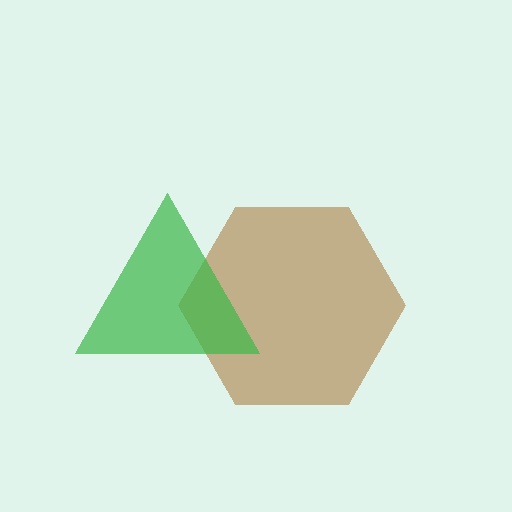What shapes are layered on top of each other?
The layered shapes are: a brown hexagon, a green triangle.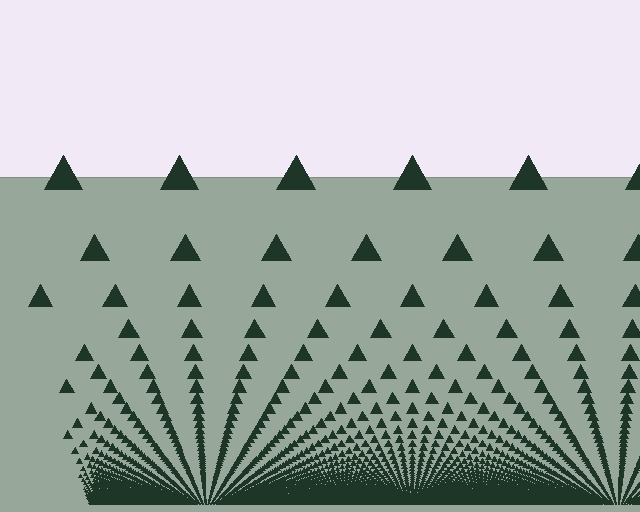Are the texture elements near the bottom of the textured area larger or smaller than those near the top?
Smaller. The gradient is inverted — elements near the bottom are smaller and denser.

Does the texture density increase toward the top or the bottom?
Density increases toward the bottom.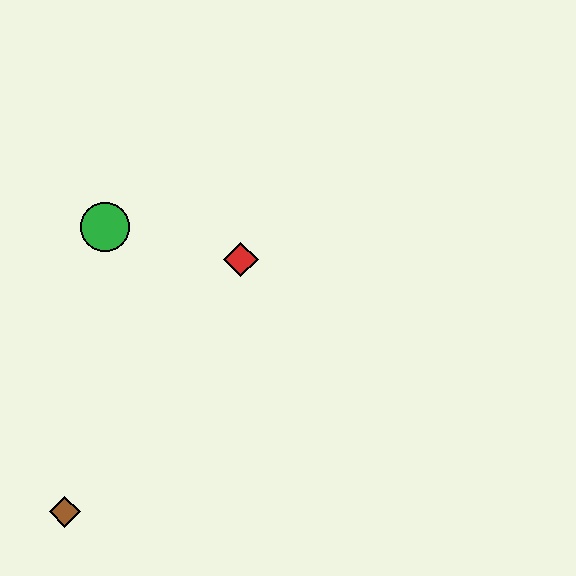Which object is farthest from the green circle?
The brown diamond is farthest from the green circle.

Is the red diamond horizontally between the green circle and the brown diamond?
No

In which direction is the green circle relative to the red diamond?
The green circle is to the left of the red diamond.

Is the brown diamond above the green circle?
No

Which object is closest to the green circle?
The red diamond is closest to the green circle.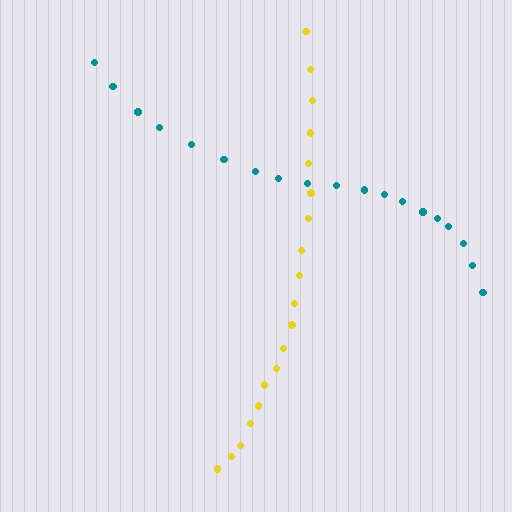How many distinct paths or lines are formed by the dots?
There are 2 distinct paths.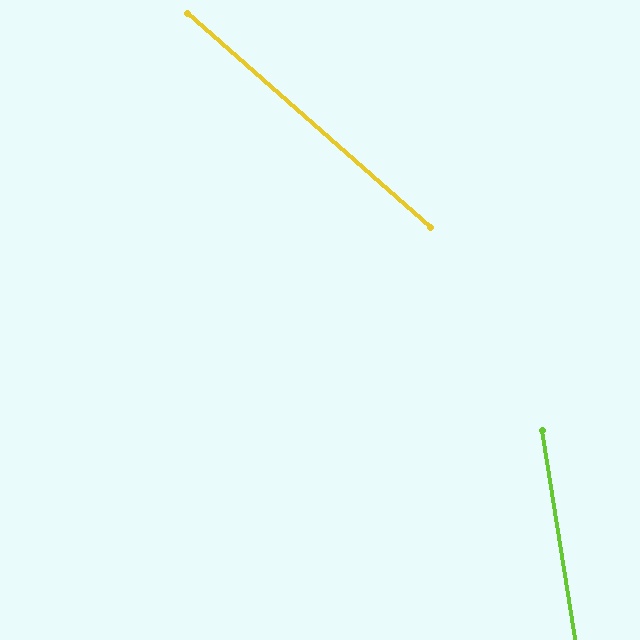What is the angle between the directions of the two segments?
Approximately 40 degrees.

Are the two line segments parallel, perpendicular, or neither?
Neither parallel nor perpendicular — they differ by about 40°.